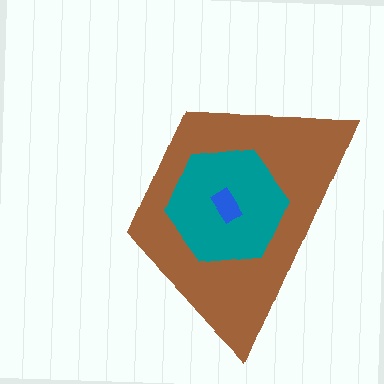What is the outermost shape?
The brown trapezoid.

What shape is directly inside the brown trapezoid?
The teal hexagon.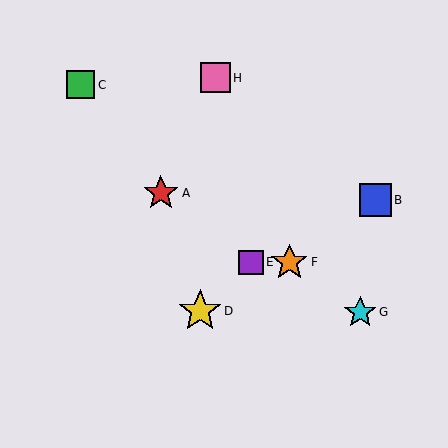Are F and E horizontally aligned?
Yes, both are at y≈262.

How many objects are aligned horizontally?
2 objects (E, F) are aligned horizontally.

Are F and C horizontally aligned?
No, F is at y≈262 and C is at y≈85.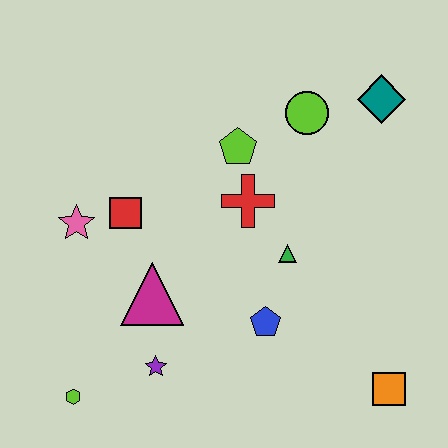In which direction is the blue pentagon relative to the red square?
The blue pentagon is to the right of the red square.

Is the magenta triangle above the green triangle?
No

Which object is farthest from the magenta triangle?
The teal diamond is farthest from the magenta triangle.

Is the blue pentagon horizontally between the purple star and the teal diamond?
Yes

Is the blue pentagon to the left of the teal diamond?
Yes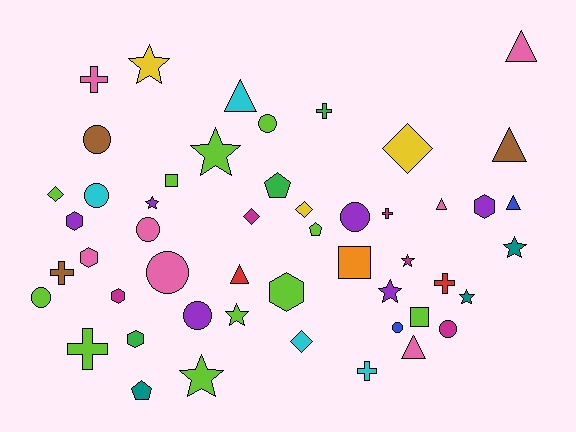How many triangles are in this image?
There are 7 triangles.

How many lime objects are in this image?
There are 11 lime objects.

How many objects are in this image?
There are 50 objects.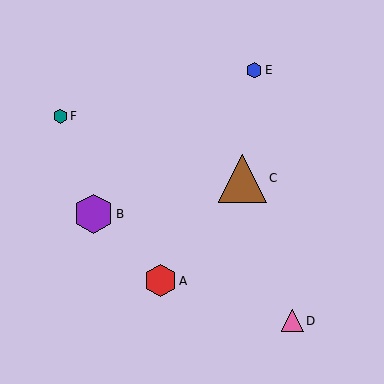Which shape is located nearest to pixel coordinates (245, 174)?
The brown triangle (labeled C) at (242, 178) is nearest to that location.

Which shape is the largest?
The brown triangle (labeled C) is the largest.